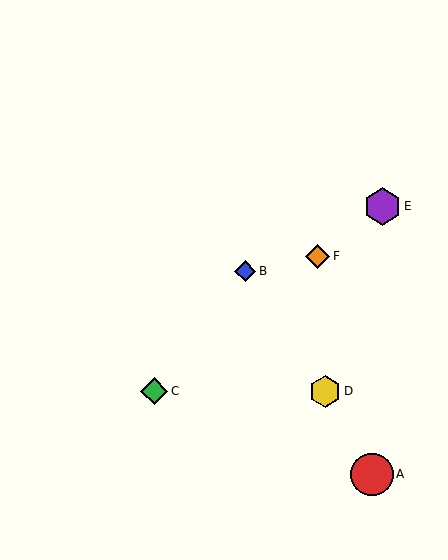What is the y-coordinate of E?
Object E is at y≈206.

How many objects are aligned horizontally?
2 objects (C, D) are aligned horizontally.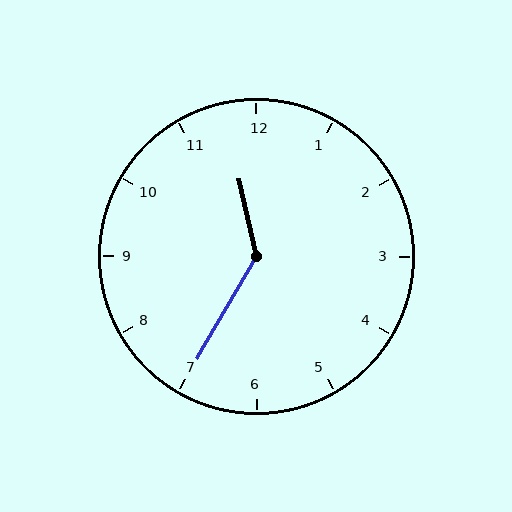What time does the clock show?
11:35.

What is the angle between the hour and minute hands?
Approximately 138 degrees.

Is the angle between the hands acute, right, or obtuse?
It is obtuse.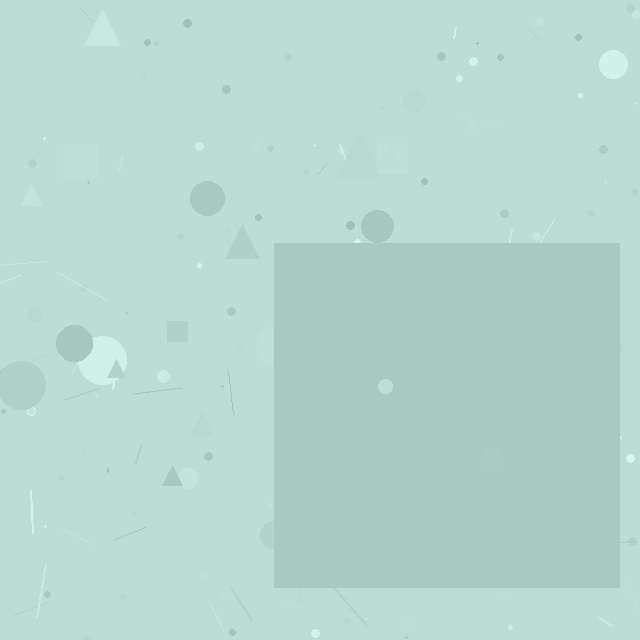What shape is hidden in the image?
A square is hidden in the image.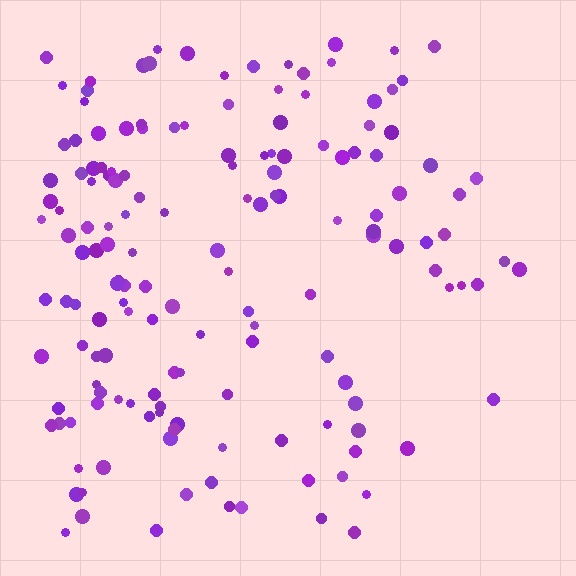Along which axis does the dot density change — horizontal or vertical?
Horizontal.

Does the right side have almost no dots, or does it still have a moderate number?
Still a moderate number, just noticeably fewer than the left.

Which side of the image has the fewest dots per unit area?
The right.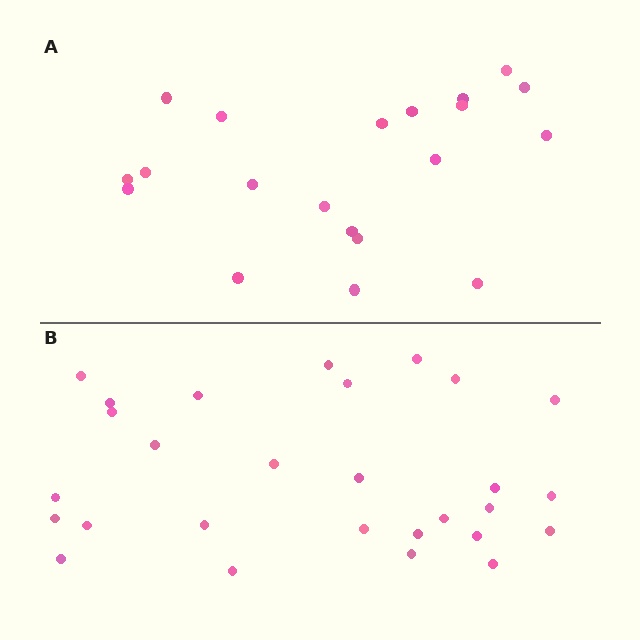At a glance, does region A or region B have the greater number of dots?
Region B (the bottom region) has more dots.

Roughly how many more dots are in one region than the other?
Region B has roughly 8 or so more dots than region A.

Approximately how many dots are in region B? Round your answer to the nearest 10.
About 30 dots. (The exact count is 28, which rounds to 30.)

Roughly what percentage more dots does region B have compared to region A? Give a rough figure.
About 40% more.